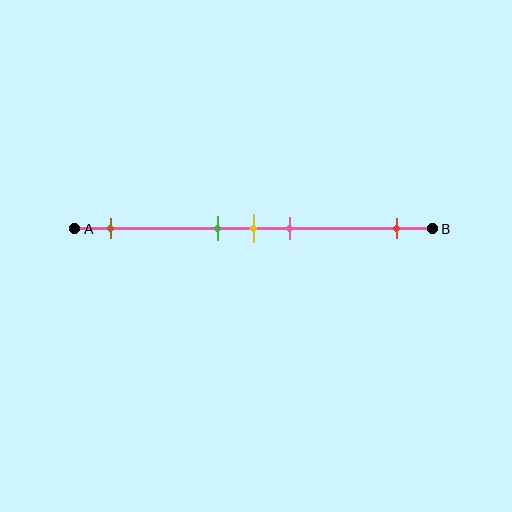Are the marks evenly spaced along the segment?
No, the marks are not evenly spaced.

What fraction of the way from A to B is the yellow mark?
The yellow mark is approximately 50% (0.5) of the way from A to B.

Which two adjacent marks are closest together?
The green and yellow marks are the closest adjacent pair.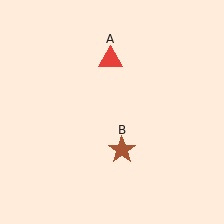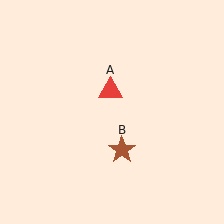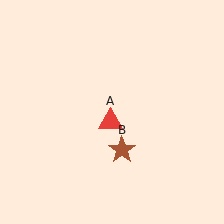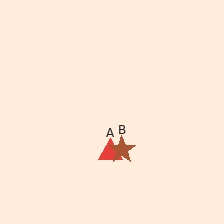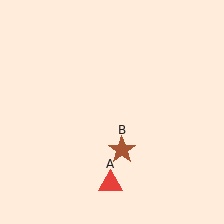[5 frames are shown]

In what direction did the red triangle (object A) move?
The red triangle (object A) moved down.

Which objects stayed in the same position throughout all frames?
Brown star (object B) remained stationary.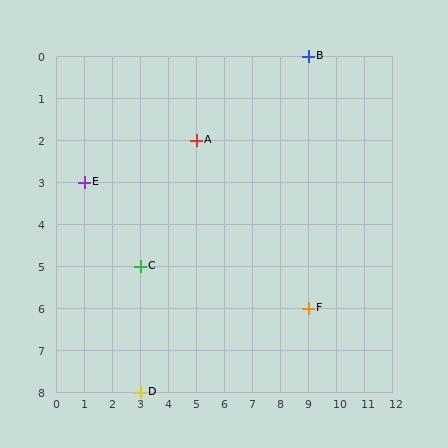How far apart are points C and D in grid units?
Points C and D are 3 rows apart.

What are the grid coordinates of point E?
Point E is at grid coordinates (1, 3).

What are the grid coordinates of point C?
Point C is at grid coordinates (3, 5).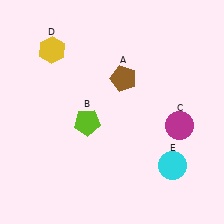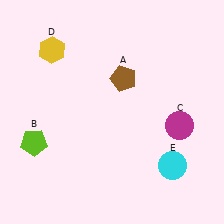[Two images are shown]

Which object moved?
The lime pentagon (B) moved left.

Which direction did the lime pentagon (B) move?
The lime pentagon (B) moved left.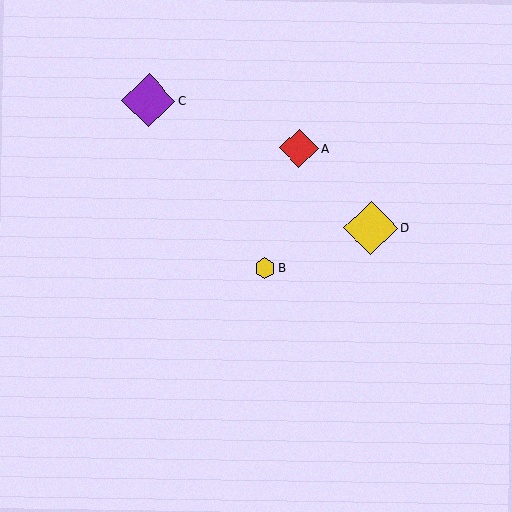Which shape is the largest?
The yellow diamond (labeled D) is the largest.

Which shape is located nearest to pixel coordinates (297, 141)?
The red diamond (labeled A) at (299, 148) is nearest to that location.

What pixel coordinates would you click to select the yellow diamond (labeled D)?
Click at (371, 228) to select the yellow diamond D.